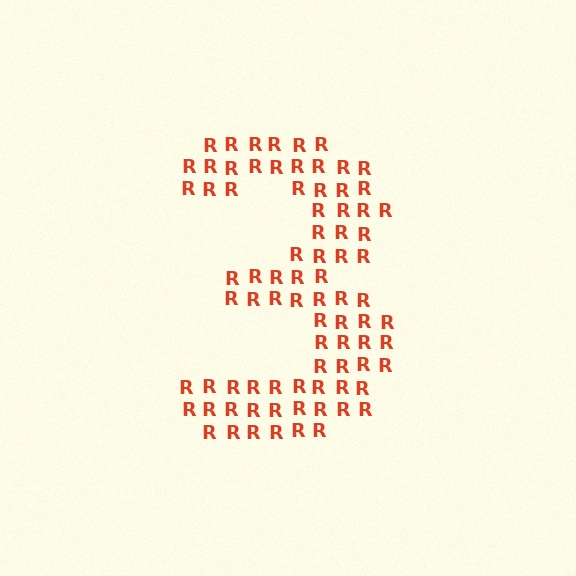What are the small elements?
The small elements are letter R's.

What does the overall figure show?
The overall figure shows the digit 3.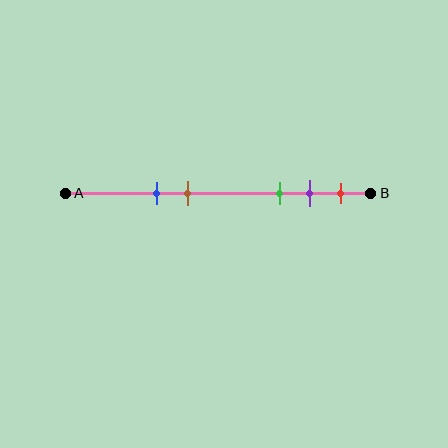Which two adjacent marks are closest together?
The purple and red marks are the closest adjacent pair.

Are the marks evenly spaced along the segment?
No, the marks are not evenly spaced.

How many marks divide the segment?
There are 5 marks dividing the segment.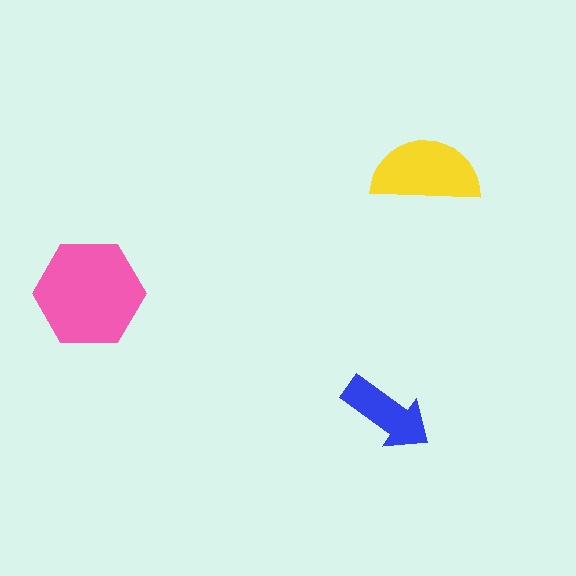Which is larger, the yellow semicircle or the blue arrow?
The yellow semicircle.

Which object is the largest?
The pink hexagon.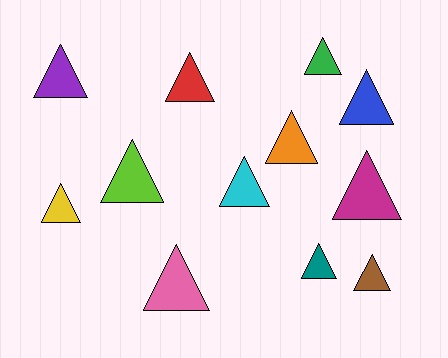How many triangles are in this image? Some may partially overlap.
There are 12 triangles.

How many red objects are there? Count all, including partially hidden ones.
There is 1 red object.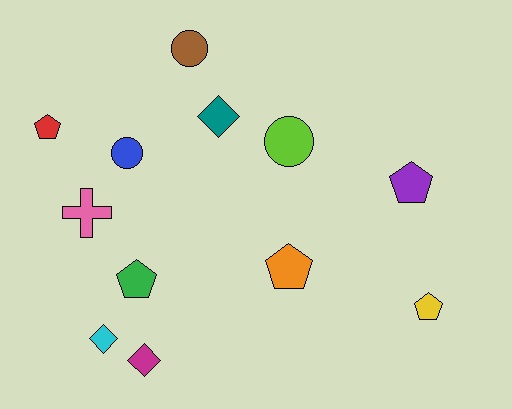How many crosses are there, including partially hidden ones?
There is 1 cross.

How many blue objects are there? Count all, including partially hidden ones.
There is 1 blue object.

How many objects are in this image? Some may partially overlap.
There are 12 objects.